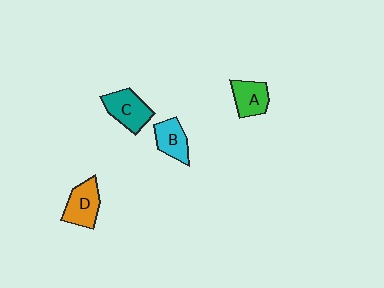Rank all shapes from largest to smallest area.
From largest to smallest: C (teal), D (orange), A (green), B (cyan).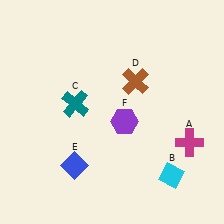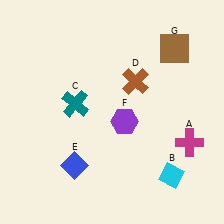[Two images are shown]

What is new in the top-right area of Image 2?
A brown square (G) was added in the top-right area of Image 2.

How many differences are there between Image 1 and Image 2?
There is 1 difference between the two images.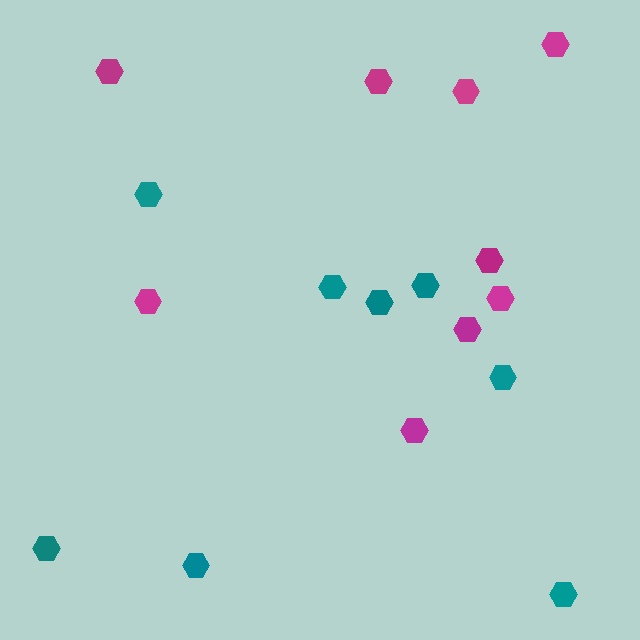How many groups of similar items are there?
There are 2 groups: one group of teal hexagons (8) and one group of magenta hexagons (9).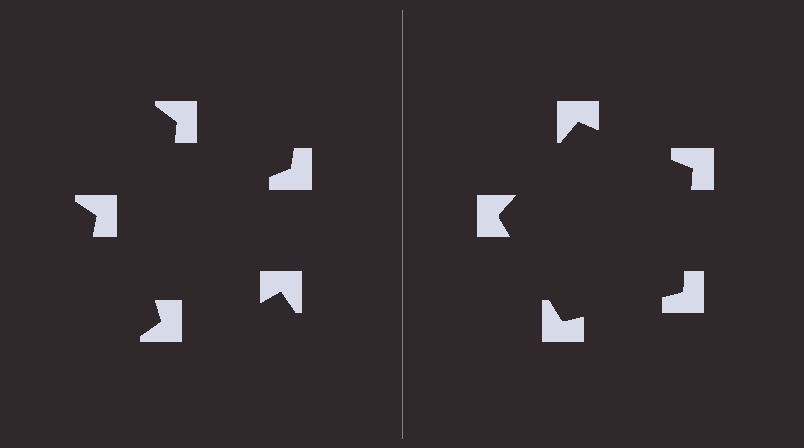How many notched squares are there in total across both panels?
10 — 5 on each side.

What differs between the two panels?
The notched squares are positioned identically on both sides; only the wedge orientations differ. On the right they align to a pentagon; on the left they are misaligned.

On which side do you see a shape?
An illusory pentagon appears on the right side. On the left side the wedge cuts are rotated, so no coherent shape forms.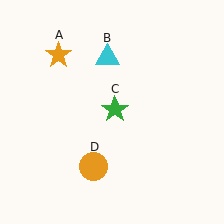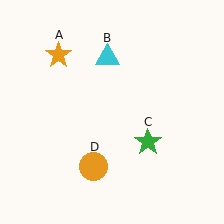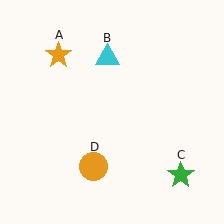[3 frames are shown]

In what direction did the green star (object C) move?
The green star (object C) moved down and to the right.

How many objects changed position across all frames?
1 object changed position: green star (object C).